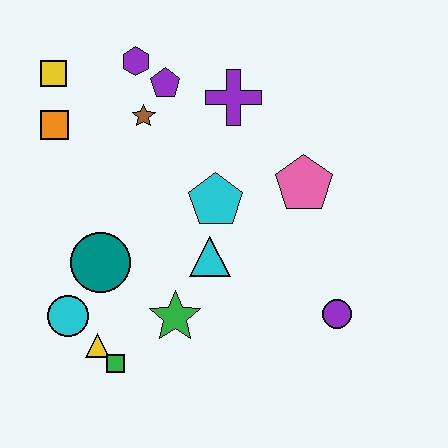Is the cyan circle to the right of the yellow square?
Yes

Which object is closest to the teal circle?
The cyan circle is closest to the teal circle.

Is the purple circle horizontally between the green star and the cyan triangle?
No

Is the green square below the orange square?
Yes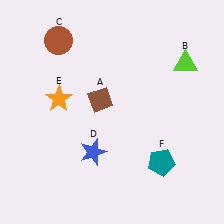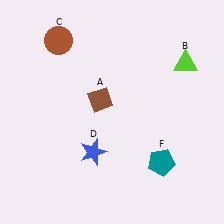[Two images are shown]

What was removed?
The orange star (E) was removed in Image 2.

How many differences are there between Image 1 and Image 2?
There is 1 difference between the two images.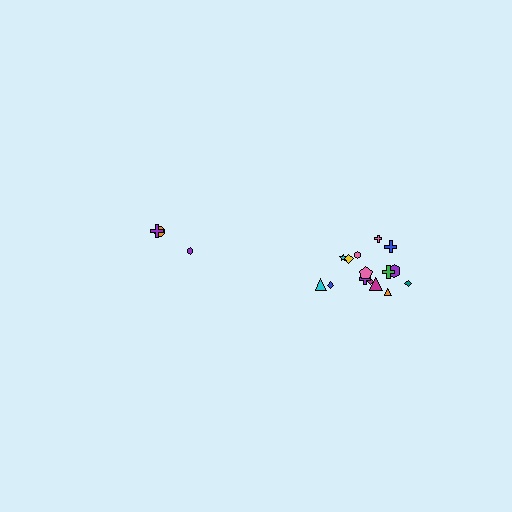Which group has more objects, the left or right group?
The right group.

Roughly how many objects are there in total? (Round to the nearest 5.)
Roughly 20 objects in total.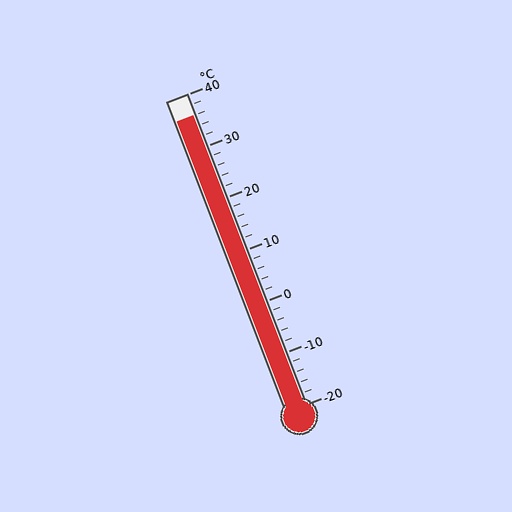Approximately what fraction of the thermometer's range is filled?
The thermometer is filled to approximately 95% of its range.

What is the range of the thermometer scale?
The thermometer scale ranges from -20°C to 40°C.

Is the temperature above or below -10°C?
The temperature is above -10°C.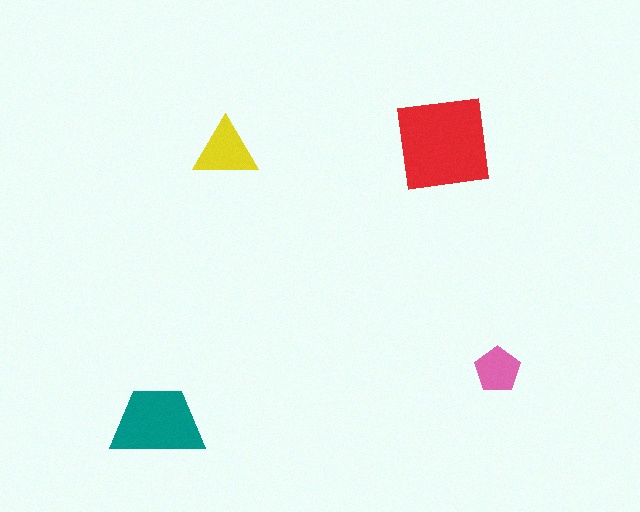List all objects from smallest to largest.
The pink pentagon, the yellow triangle, the teal trapezoid, the red square.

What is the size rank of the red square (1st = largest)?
1st.